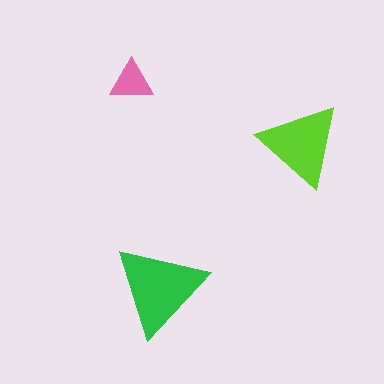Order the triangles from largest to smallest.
the green one, the lime one, the pink one.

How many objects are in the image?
There are 3 objects in the image.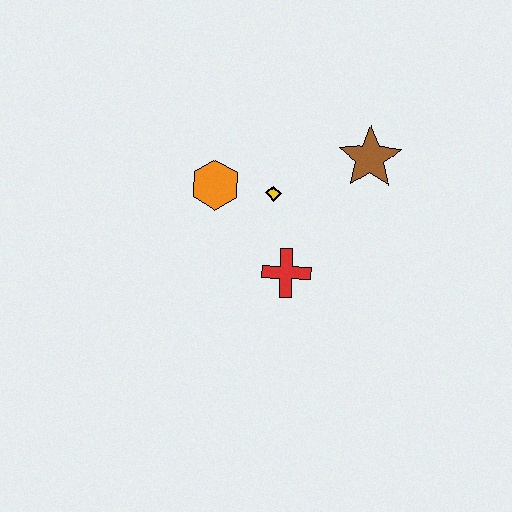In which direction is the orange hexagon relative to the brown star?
The orange hexagon is to the left of the brown star.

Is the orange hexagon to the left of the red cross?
Yes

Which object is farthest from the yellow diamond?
The brown star is farthest from the yellow diamond.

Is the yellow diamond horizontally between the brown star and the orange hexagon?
Yes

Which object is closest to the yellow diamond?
The orange hexagon is closest to the yellow diamond.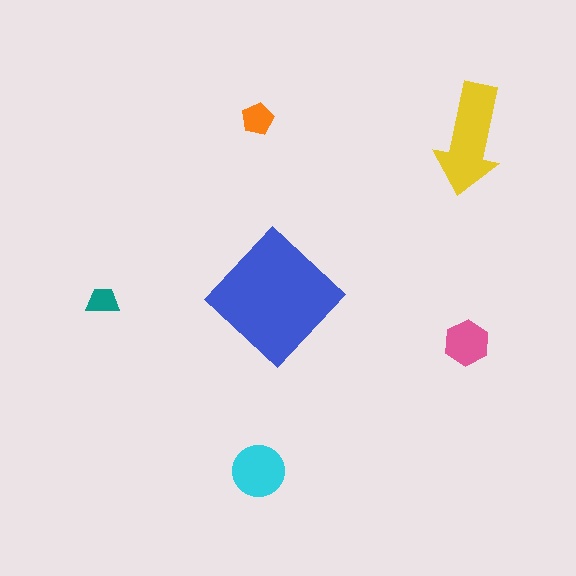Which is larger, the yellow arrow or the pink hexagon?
The yellow arrow.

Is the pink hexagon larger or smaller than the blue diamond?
Smaller.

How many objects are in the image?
There are 6 objects in the image.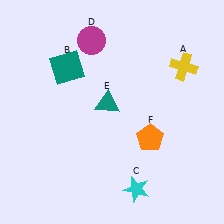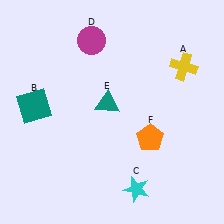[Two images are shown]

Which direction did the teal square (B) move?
The teal square (B) moved down.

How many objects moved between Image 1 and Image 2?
1 object moved between the two images.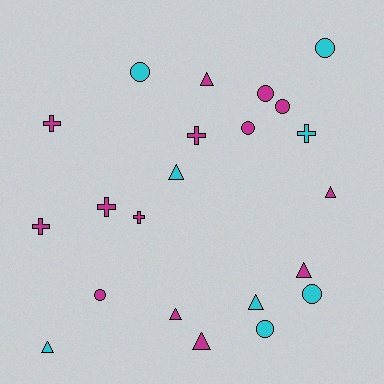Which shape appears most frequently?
Triangle, with 8 objects.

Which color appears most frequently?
Magenta, with 14 objects.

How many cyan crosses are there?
There is 1 cyan cross.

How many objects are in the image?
There are 22 objects.